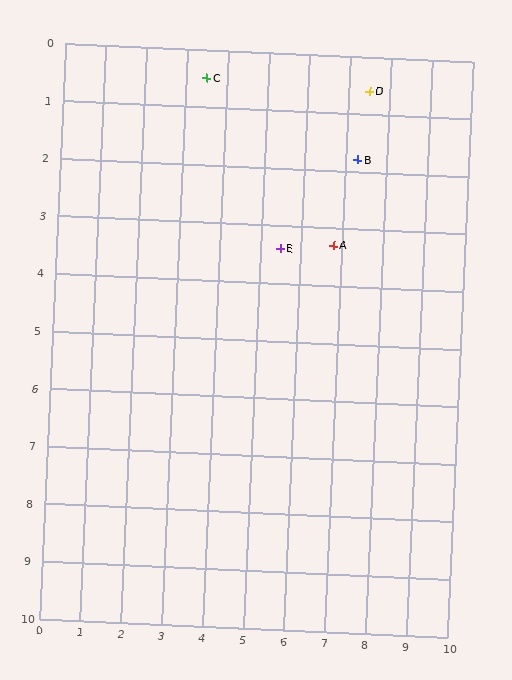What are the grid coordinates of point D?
Point D is at approximately (7.5, 0.6).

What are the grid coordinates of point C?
Point C is at approximately (3.5, 0.5).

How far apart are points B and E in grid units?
Points B and E are about 2.4 grid units apart.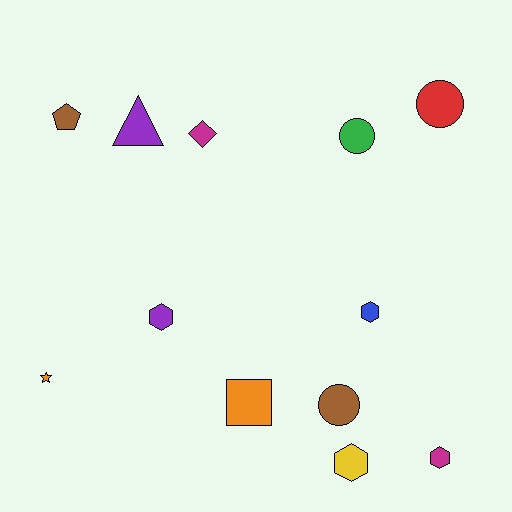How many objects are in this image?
There are 12 objects.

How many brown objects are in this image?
There are 2 brown objects.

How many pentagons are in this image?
There is 1 pentagon.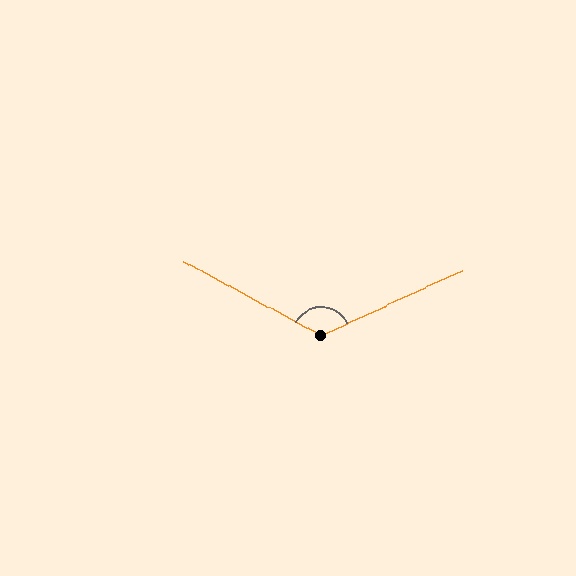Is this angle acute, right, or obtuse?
It is obtuse.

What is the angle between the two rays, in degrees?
Approximately 127 degrees.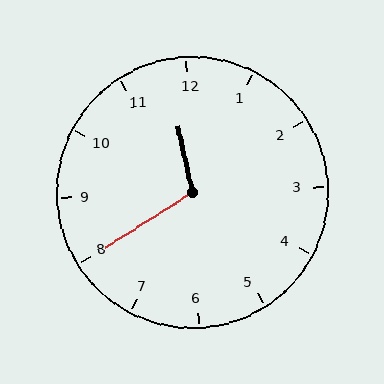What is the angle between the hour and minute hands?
Approximately 110 degrees.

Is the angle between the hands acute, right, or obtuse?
It is obtuse.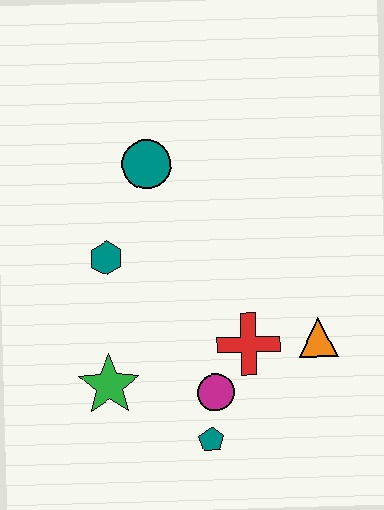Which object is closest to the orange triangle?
The red cross is closest to the orange triangle.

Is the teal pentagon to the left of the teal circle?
No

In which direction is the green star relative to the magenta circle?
The green star is to the left of the magenta circle.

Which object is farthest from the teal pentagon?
The teal circle is farthest from the teal pentagon.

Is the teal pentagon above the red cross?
No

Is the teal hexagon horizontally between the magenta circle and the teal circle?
No